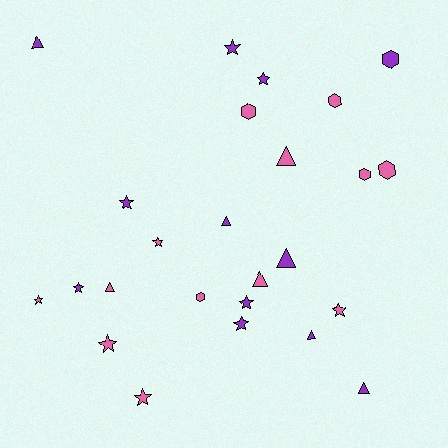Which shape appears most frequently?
Star, with 11 objects.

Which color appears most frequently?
Pink, with 13 objects.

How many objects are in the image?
There are 25 objects.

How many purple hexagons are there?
There is 1 purple hexagon.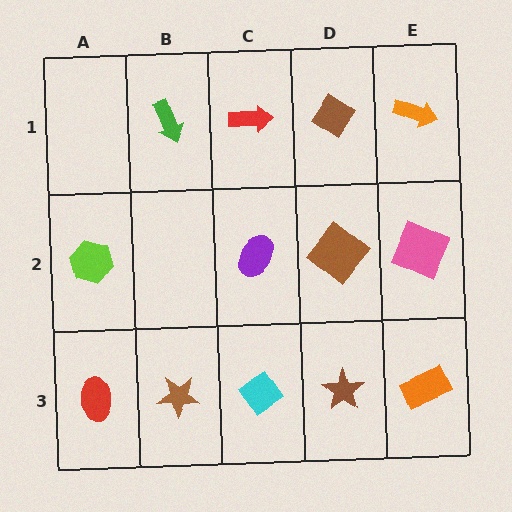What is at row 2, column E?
A pink square.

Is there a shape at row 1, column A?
No, that cell is empty.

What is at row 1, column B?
A green arrow.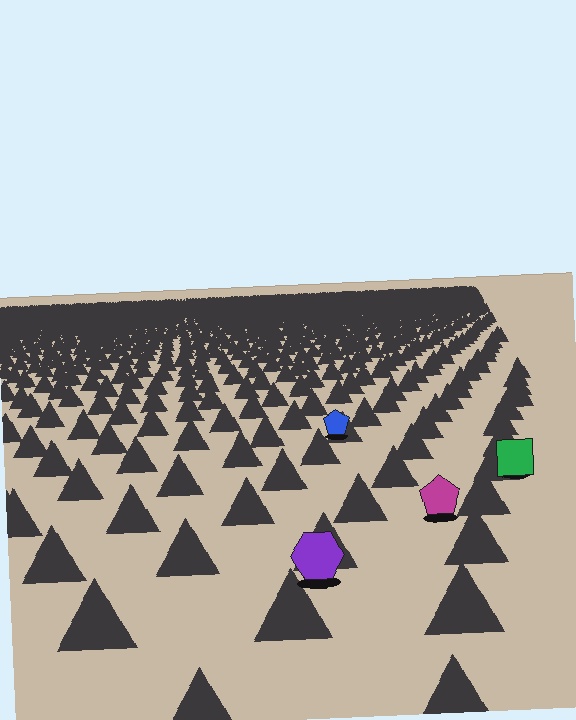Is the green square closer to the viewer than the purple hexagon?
No. The purple hexagon is closer — you can tell from the texture gradient: the ground texture is coarser near it.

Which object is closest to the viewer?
The purple hexagon is closest. The texture marks near it are larger and more spread out.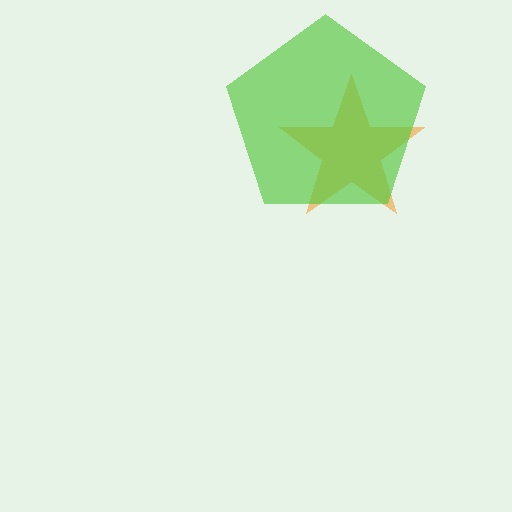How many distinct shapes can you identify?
There are 2 distinct shapes: an orange star, a lime pentagon.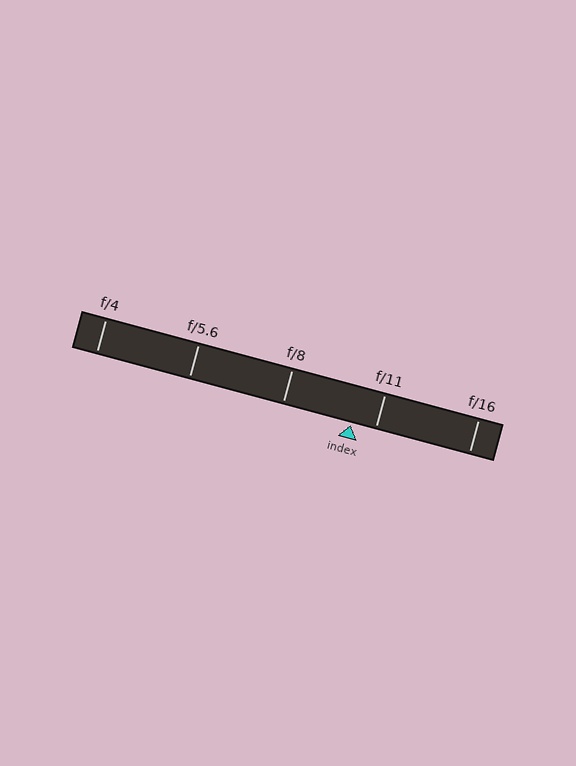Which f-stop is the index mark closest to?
The index mark is closest to f/11.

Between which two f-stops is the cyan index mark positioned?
The index mark is between f/8 and f/11.